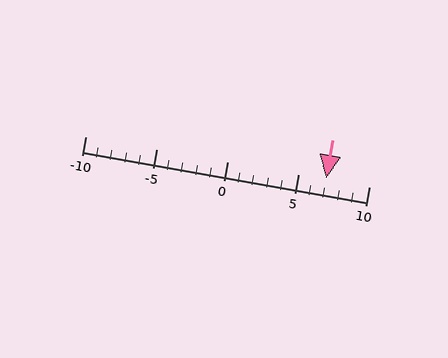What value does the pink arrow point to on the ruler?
The pink arrow points to approximately 7.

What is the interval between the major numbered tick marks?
The major tick marks are spaced 5 units apart.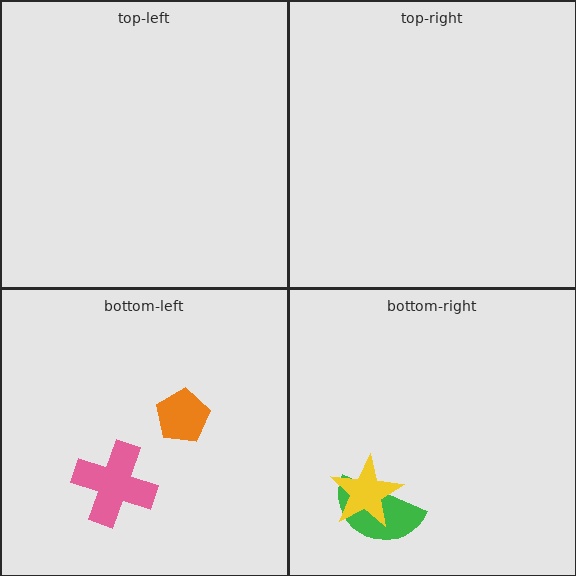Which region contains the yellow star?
The bottom-right region.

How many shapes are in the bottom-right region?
2.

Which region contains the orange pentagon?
The bottom-left region.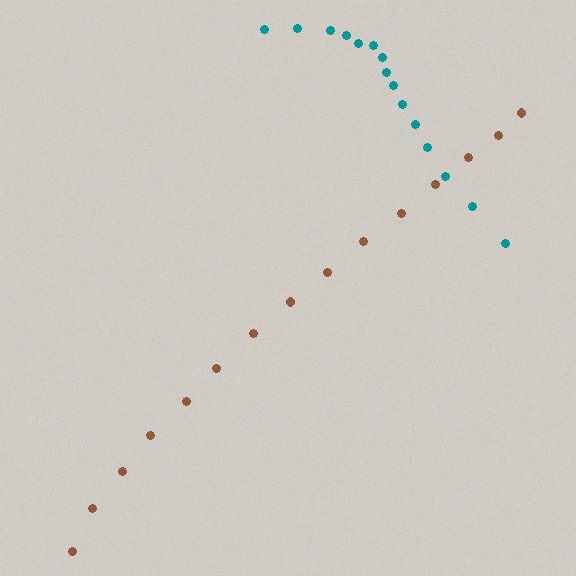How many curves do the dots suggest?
There are 2 distinct paths.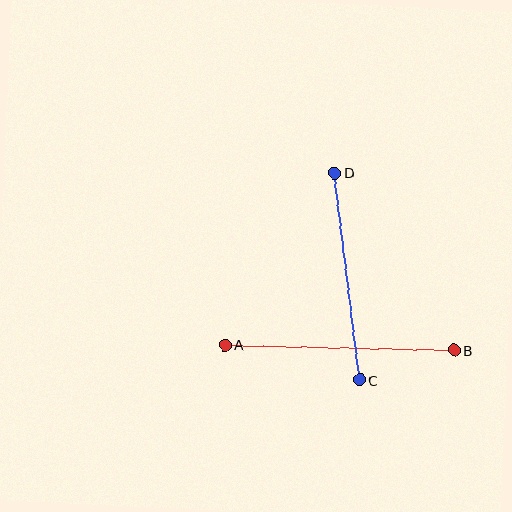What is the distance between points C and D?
The distance is approximately 209 pixels.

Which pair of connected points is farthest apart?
Points A and B are farthest apart.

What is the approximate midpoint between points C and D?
The midpoint is at approximately (347, 276) pixels.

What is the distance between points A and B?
The distance is approximately 229 pixels.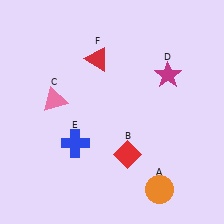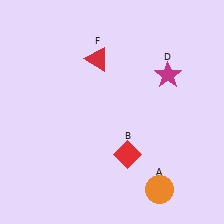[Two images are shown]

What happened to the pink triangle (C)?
The pink triangle (C) was removed in Image 2. It was in the top-left area of Image 1.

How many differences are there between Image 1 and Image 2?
There are 2 differences between the two images.